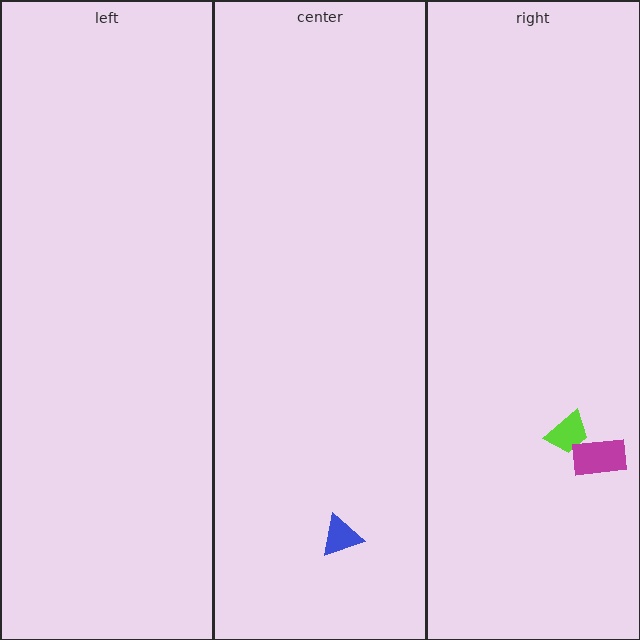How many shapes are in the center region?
1.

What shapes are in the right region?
The lime trapezoid, the magenta rectangle.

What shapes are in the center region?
The blue triangle.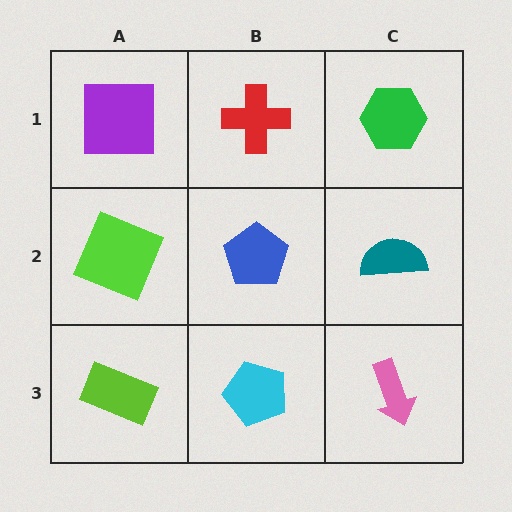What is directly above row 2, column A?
A purple square.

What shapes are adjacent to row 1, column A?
A lime square (row 2, column A), a red cross (row 1, column B).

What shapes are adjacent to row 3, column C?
A teal semicircle (row 2, column C), a cyan pentagon (row 3, column B).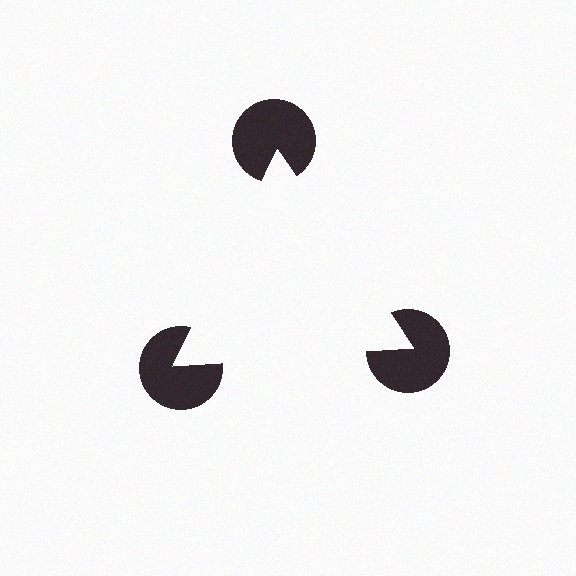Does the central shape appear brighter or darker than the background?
It typically appears slightly brighter than the background, even though no actual brightness change is drawn.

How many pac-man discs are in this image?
There are 3 — one at each vertex of the illusory triangle.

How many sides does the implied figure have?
3 sides.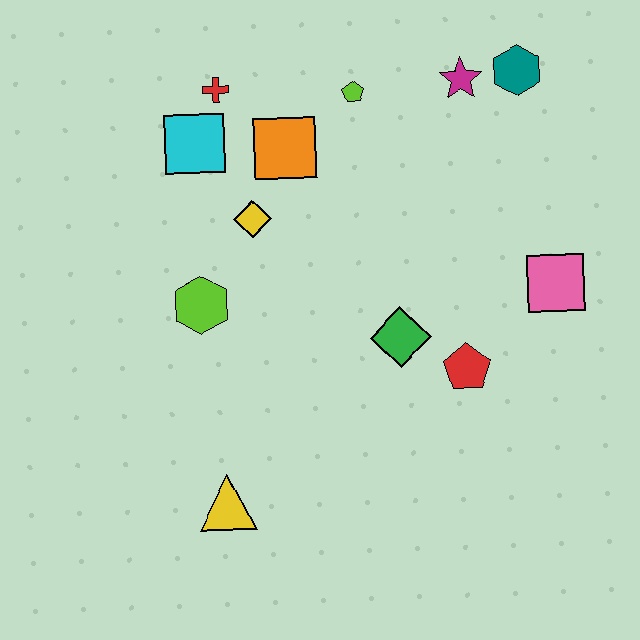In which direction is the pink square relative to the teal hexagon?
The pink square is below the teal hexagon.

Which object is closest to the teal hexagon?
The magenta star is closest to the teal hexagon.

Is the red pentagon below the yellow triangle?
No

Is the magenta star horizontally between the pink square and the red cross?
Yes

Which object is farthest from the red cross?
The yellow triangle is farthest from the red cross.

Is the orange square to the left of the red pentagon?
Yes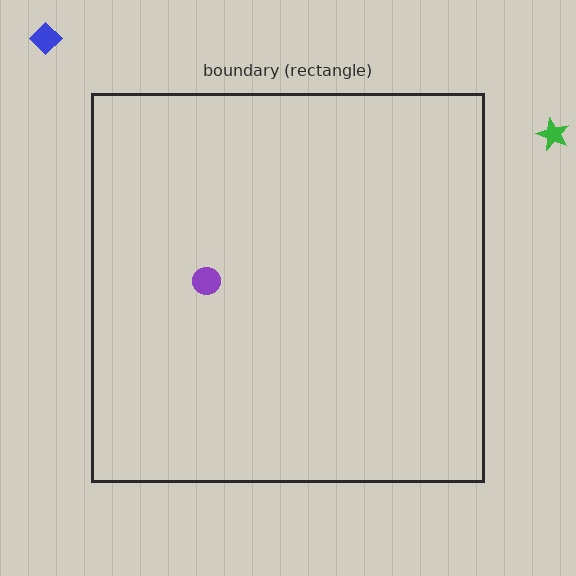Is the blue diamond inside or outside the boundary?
Outside.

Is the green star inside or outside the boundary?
Outside.